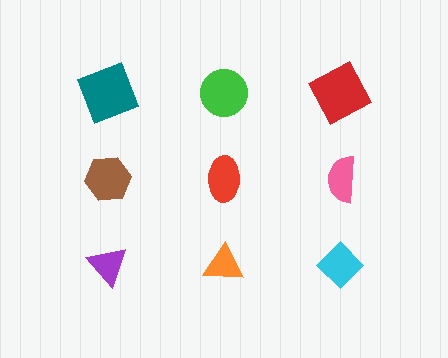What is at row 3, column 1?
A purple triangle.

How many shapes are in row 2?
3 shapes.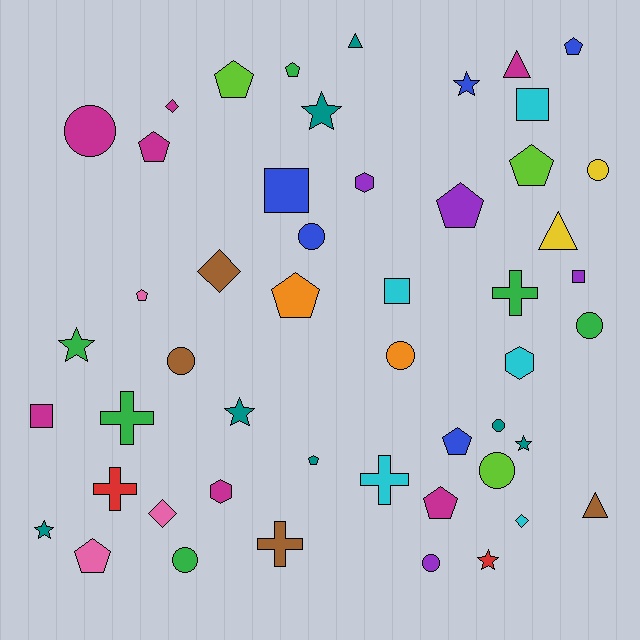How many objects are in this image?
There are 50 objects.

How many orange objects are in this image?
There are 2 orange objects.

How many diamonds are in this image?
There are 4 diamonds.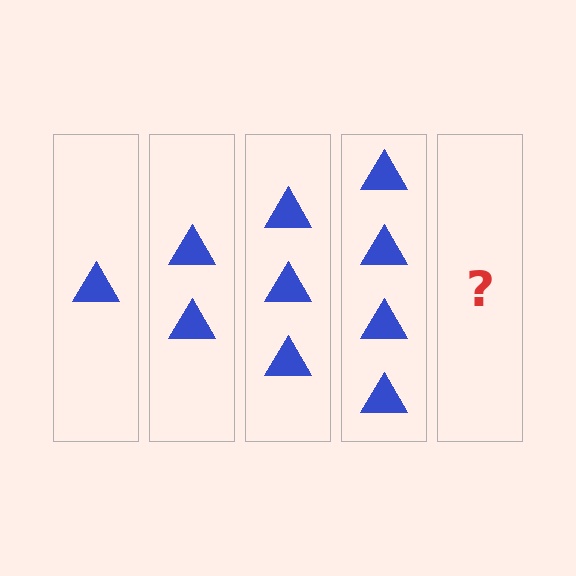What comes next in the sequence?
The next element should be 5 triangles.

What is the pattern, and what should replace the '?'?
The pattern is that each step adds one more triangle. The '?' should be 5 triangles.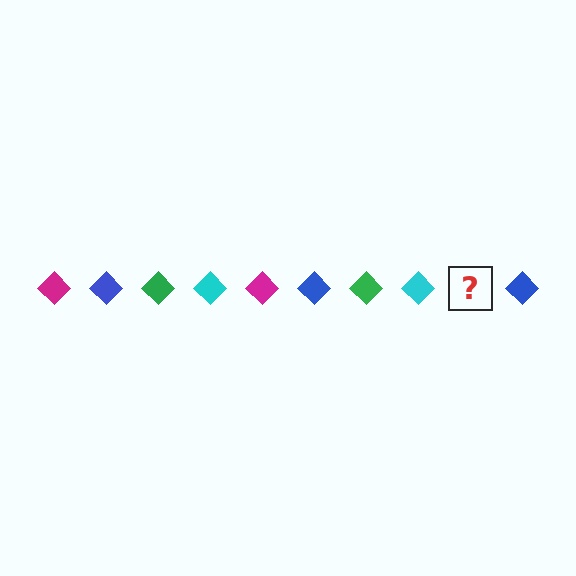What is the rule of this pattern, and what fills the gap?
The rule is that the pattern cycles through magenta, blue, green, cyan diamonds. The gap should be filled with a magenta diamond.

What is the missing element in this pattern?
The missing element is a magenta diamond.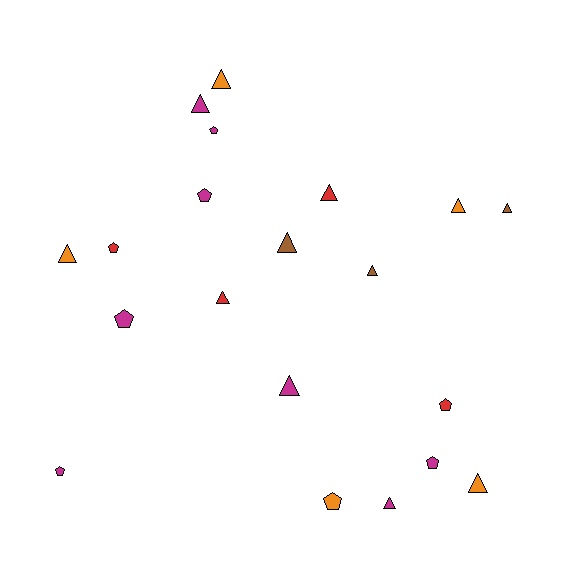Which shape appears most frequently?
Triangle, with 12 objects.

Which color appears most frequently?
Magenta, with 8 objects.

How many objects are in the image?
There are 20 objects.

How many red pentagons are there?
There are 2 red pentagons.